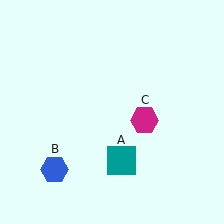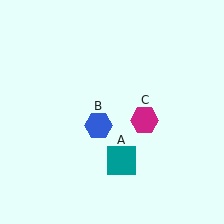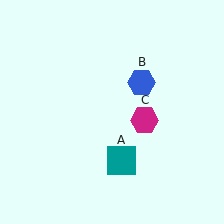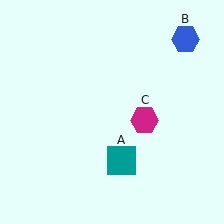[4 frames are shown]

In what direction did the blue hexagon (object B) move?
The blue hexagon (object B) moved up and to the right.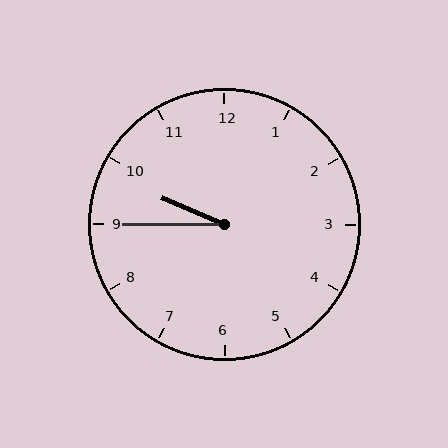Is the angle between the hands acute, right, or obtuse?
It is acute.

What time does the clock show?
9:45.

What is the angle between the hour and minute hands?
Approximately 22 degrees.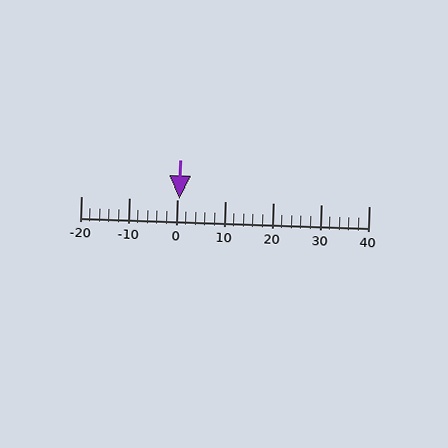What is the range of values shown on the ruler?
The ruler shows values from -20 to 40.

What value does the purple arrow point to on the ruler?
The purple arrow points to approximately 0.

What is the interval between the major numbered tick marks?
The major tick marks are spaced 10 units apart.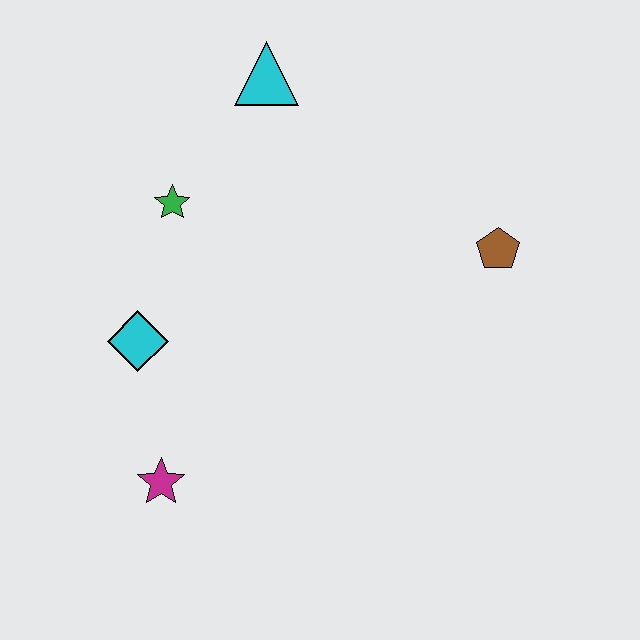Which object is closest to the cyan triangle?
The green star is closest to the cyan triangle.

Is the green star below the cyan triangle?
Yes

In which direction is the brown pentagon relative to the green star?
The brown pentagon is to the right of the green star.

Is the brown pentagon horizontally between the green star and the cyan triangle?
No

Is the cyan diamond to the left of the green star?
Yes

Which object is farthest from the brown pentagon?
The magenta star is farthest from the brown pentagon.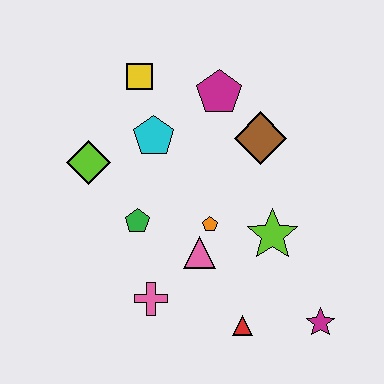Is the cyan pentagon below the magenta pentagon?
Yes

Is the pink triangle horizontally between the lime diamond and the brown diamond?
Yes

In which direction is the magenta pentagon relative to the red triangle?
The magenta pentagon is above the red triangle.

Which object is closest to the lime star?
The orange pentagon is closest to the lime star.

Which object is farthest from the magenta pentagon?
The magenta star is farthest from the magenta pentagon.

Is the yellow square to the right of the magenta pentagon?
No